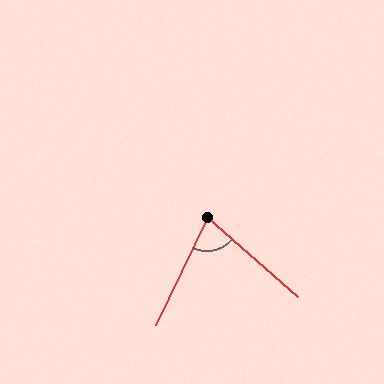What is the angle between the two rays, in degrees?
Approximately 74 degrees.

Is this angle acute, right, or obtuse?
It is acute.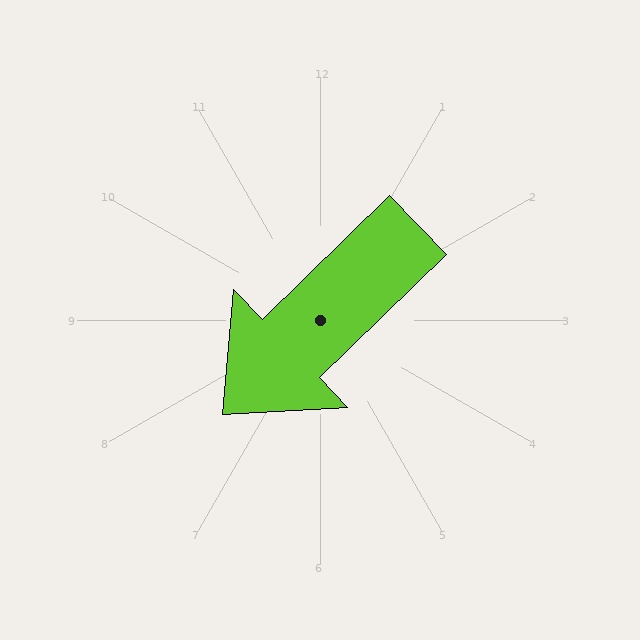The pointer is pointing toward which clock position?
Roughly 8 o'clock.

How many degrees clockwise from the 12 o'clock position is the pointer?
Approximately 226 degrees.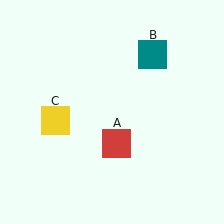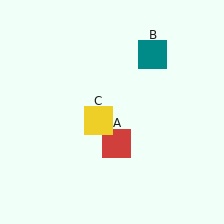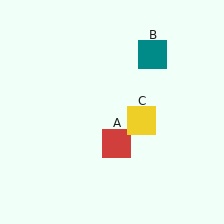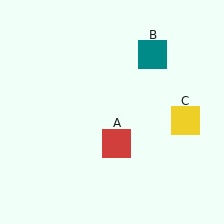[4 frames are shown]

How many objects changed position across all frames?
1 object changed position: yellow square (object C).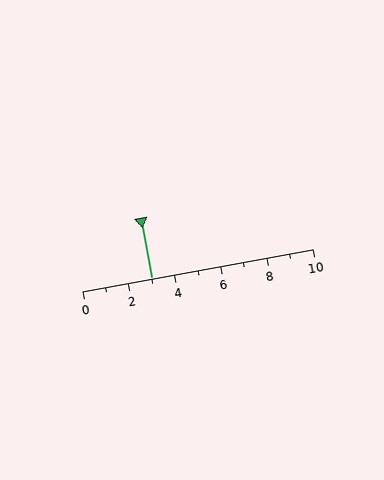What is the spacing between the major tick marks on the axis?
The major ticks are spaced 2 apart.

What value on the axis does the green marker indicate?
The marker indicates approximately 3.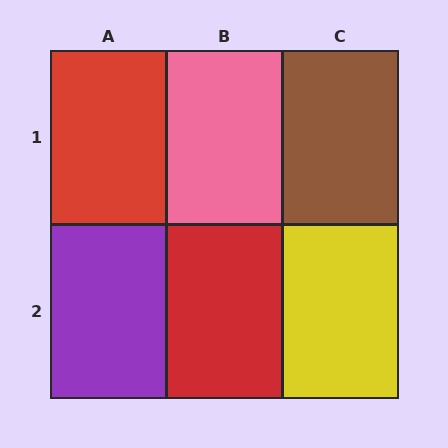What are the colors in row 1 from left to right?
Red, pink, brown.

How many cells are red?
2 cells are red.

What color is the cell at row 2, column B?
Red.